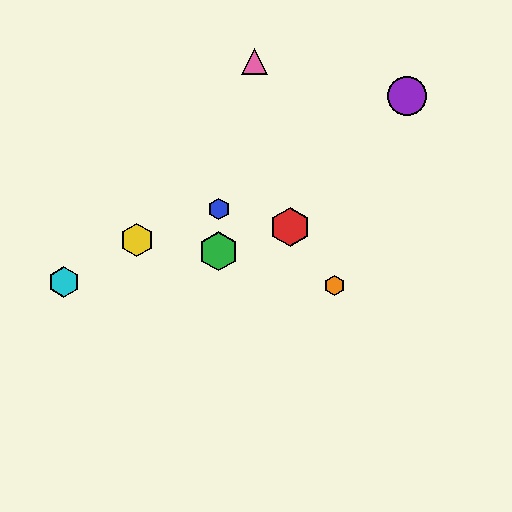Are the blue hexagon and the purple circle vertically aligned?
No, the blue hexagon is at x≈219 and the purple circle is at x≈407.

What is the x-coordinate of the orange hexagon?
The orange hexagon is at x≈334.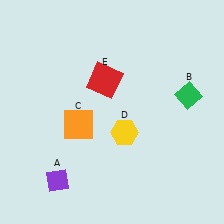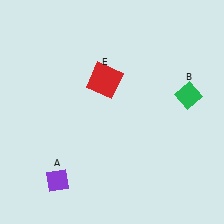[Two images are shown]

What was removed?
The orange square (C), the yellow hexagon (D) were removed in Image 2.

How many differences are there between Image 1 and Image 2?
There are 2 differences between the two images.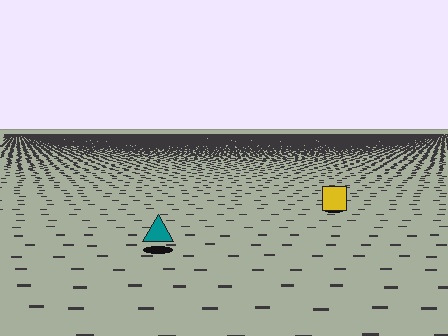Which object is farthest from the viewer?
The yellow square is farthest from the viewer. It appears smaller and the ground texture around it is denser.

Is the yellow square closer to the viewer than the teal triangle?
No. The teal triangle is closer — you can tell from the texture gradient: the ground texture is coarser near it.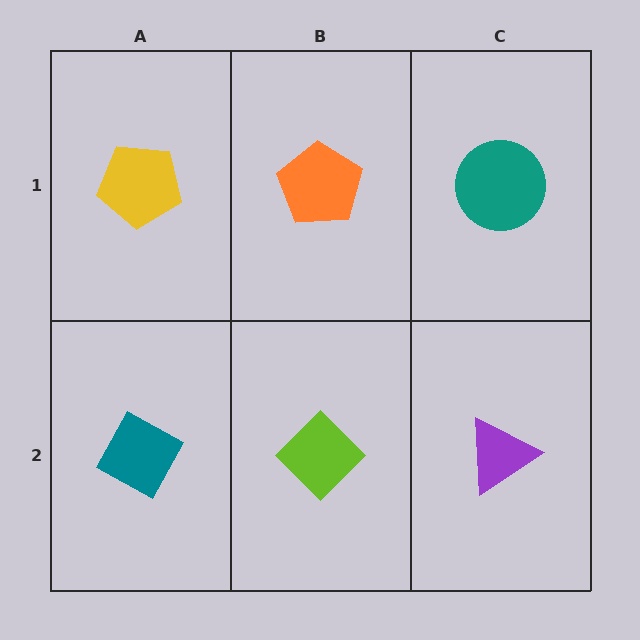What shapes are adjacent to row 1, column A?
A teal diamond (row 2, column A), an orange pentagon (row 1, column B).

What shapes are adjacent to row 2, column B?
An orange pentagon (row 1, column B), a teal diamond (row 2, column A), a purple triangle (row 2, column C).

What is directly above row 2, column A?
A yellow pentagon.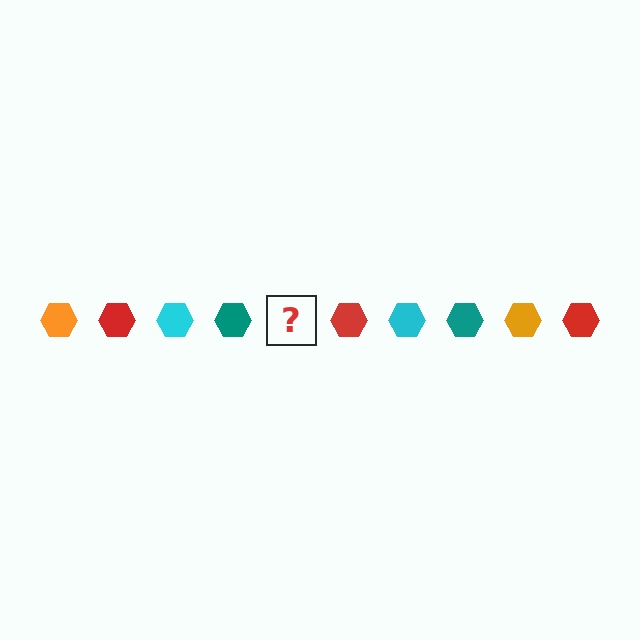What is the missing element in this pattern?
The missing element is an orange hexagon.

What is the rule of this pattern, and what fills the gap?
The rule is that the pattern cycles through orange, red, cyan, teal hexagons. The gap should be filled with an orange hexagon.